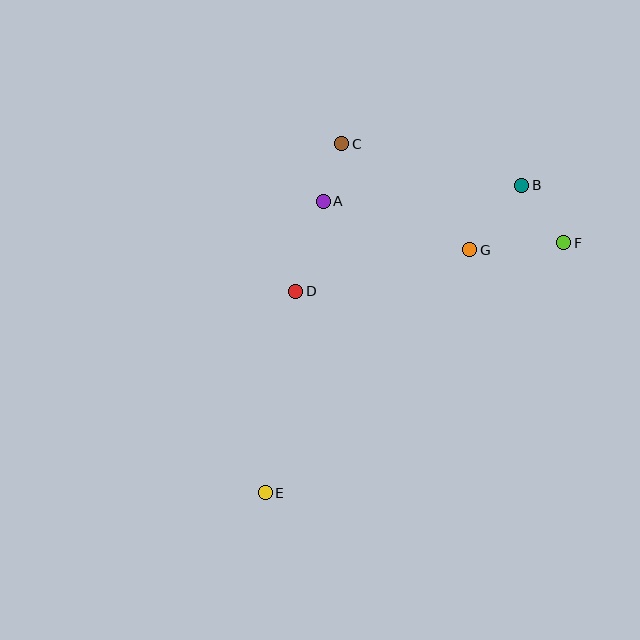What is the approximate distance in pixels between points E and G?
The distance between E and G is approximately 318 pixels.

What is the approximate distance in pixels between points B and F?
The distance between B and F is approximately 71 pixels.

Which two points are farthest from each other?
Points B and E are farthest from each other.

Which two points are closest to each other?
Points A and C are closest to each other.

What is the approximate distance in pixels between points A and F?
The distance between A and F is approximately 244 pixels.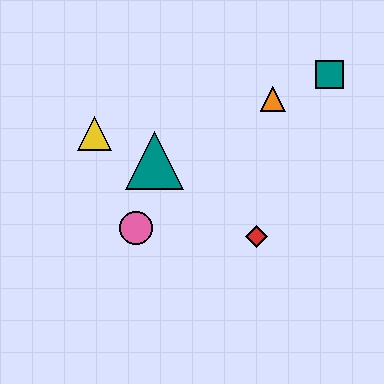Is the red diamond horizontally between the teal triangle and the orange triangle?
Yes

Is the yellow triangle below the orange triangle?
Yes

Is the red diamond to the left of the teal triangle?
No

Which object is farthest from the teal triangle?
The teal square is farthest from the teal triangle.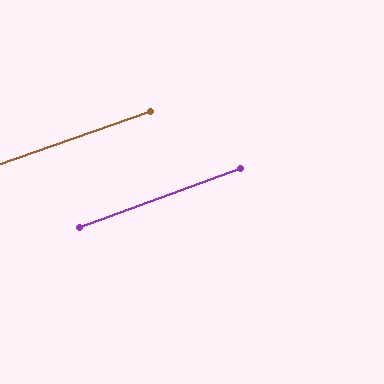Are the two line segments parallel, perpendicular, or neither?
Parallel — their directions differ by only 0.7°.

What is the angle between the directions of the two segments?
Approximately 1 degree.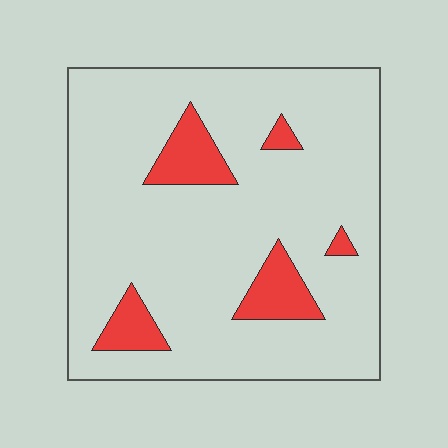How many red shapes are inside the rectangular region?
5.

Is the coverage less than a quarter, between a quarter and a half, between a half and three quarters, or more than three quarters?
Less than a quarter.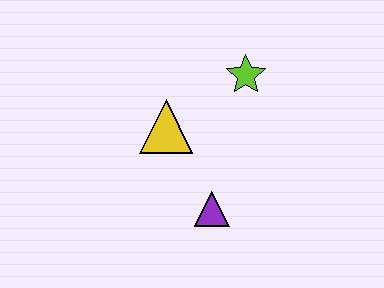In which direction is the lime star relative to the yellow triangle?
The lime star is to the right of the yellow triangle.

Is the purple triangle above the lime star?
No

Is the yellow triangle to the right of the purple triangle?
No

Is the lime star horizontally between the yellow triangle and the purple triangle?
No